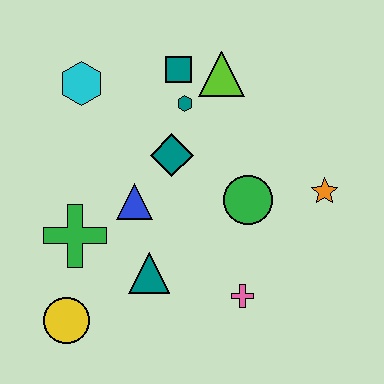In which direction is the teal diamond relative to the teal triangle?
The teal diamond is above the teal triangle.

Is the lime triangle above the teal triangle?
Yes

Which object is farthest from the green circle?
The yellow circle is farthest from the green circle.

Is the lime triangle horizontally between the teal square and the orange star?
Yes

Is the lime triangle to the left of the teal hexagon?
No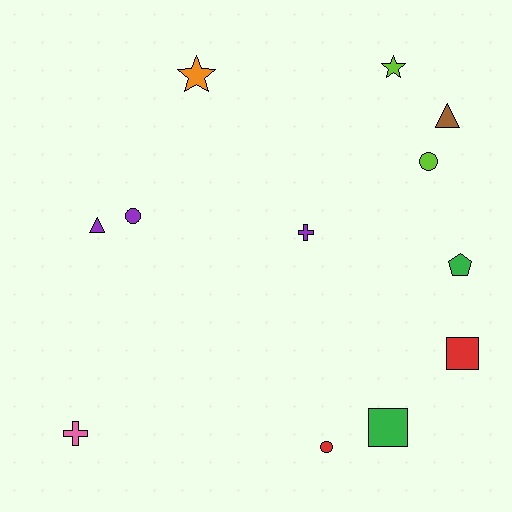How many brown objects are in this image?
There is 1 brown object.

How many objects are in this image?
There are 12 objects.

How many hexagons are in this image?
There are no hexagons.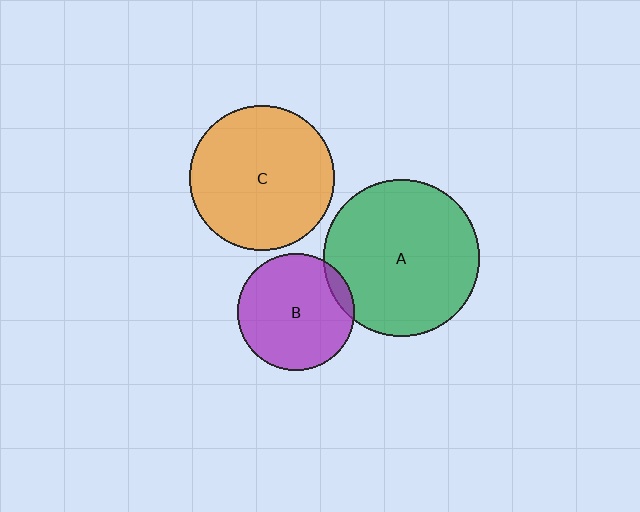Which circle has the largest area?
Circle A (green).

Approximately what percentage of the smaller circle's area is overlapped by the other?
Approximately 10%.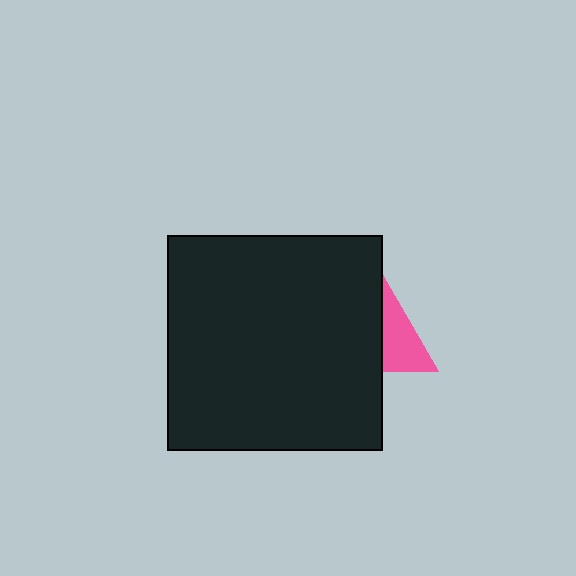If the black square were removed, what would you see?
You would see the complete pink triangle.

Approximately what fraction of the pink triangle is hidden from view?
Roughly 62% of the pink triangle is hidden behind the black square.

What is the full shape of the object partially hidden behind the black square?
The partially hidden object is a pink triangle.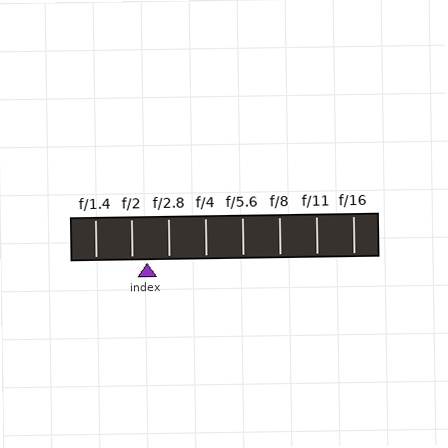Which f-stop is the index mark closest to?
The index mark is closest to f/2.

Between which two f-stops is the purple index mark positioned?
The index mark is between f/2 and f/2.8.